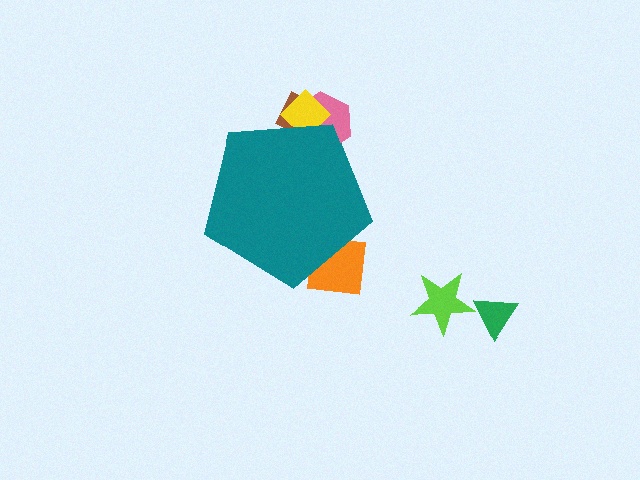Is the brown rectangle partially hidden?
Yes, the brown rectangle is partially hidden behind the teal pentagon.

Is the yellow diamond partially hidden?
Yes, the yellow diamond is partially hidden behind the teal pentagon.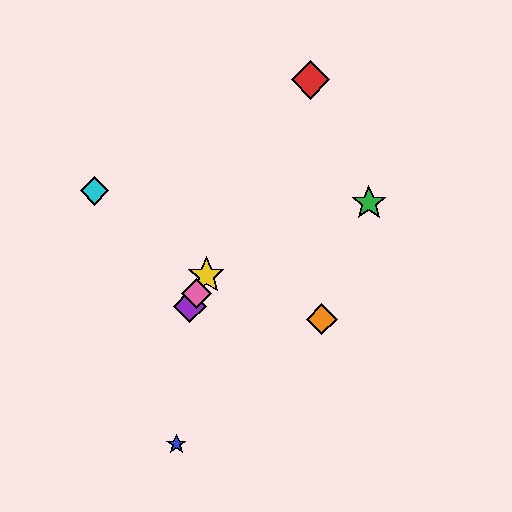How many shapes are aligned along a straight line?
4 shapes (the red diamond, the yellow star, the purple diamond, the pink diamond) are aligned along a straight line.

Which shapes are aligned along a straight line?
The red diamond, the yellow star, the purple diamond, the pink diamond are aligned along a straight line.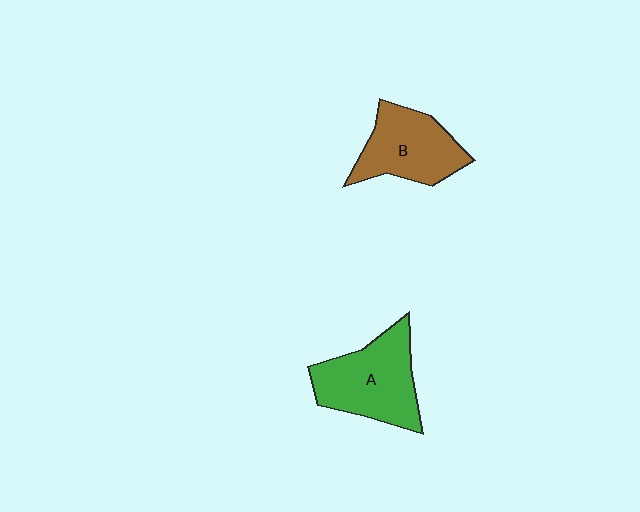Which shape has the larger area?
Shape A (green).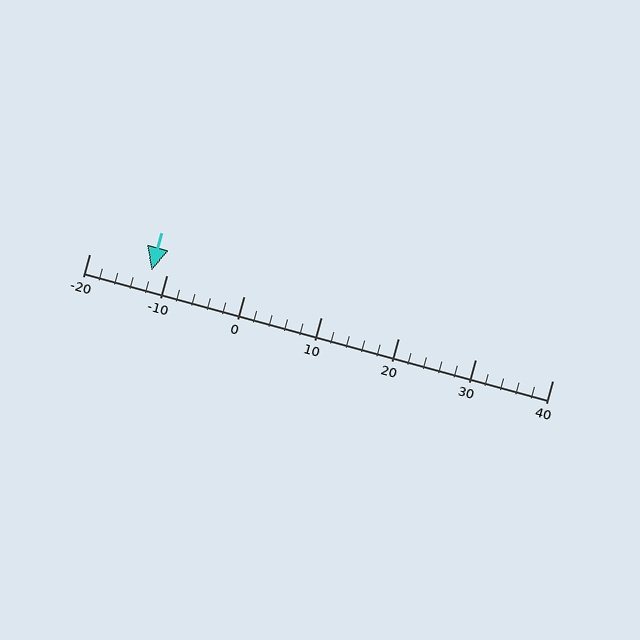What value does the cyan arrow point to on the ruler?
The cyan arrow points to approximately -12.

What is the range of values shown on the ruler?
The ruler shows values from -20 to 40.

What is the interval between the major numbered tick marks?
The major tick marks are spaced 10 units apart.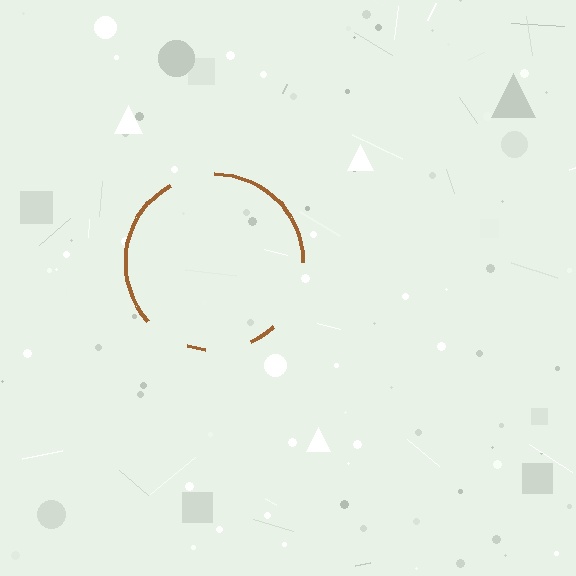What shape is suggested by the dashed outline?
The dashed outline suggests a circle.